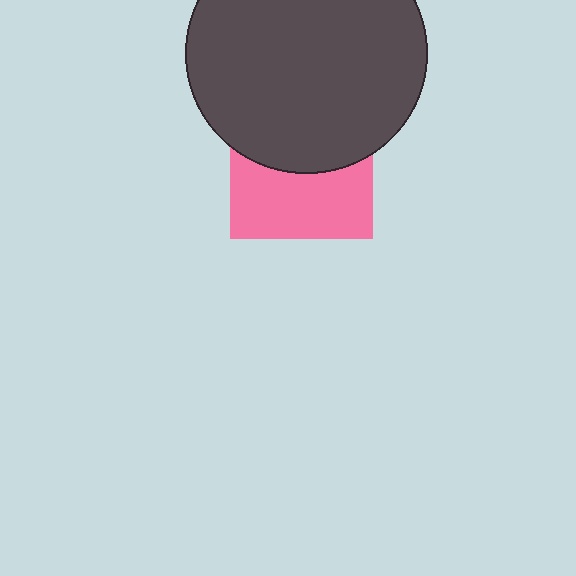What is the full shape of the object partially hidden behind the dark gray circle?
The partially hidden object is a pink square.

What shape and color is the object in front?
The object in front is a dark gray circle.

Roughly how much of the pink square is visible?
About half of it is visible (roughly 51%).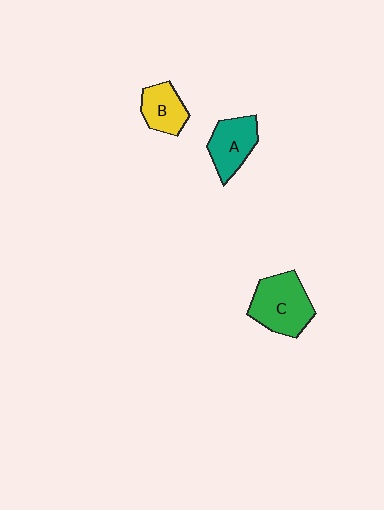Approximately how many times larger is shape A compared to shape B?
Approximately 1.2 times.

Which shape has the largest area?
Shape C (green).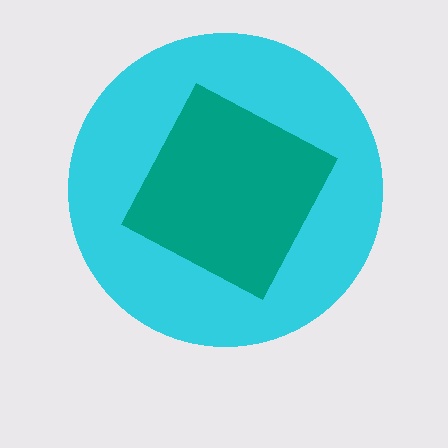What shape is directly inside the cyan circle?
The teal square.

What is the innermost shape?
The teal square.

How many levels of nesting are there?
2.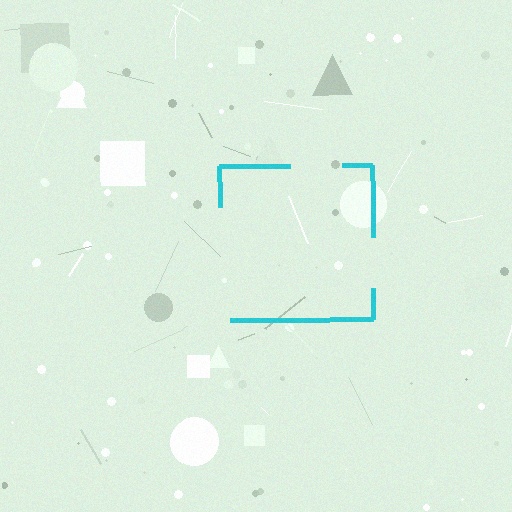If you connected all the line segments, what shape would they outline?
They would outline a square.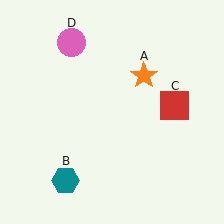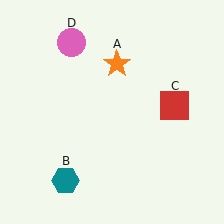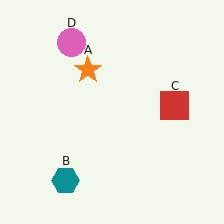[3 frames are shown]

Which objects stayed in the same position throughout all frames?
Teal hexagon (object B) and red square (object C) and pink circle (object D) remained stationary.